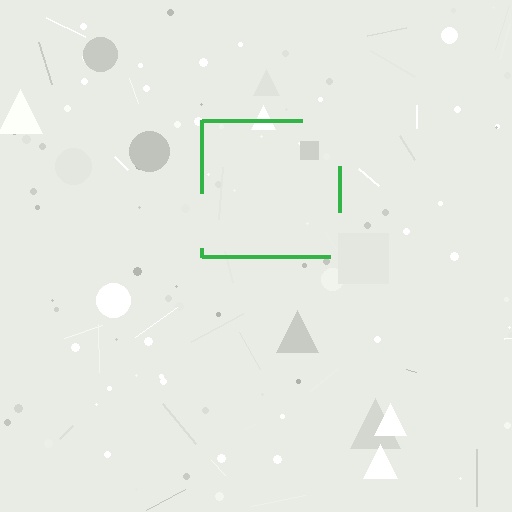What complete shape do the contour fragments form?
The contour fragments form a square.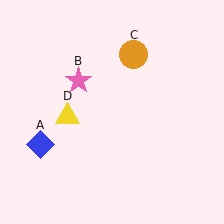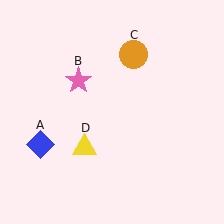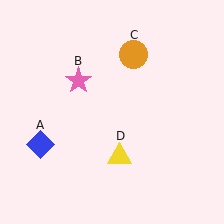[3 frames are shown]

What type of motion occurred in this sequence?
The yellow triangle (object D) rotated counterclockwise around the center of the scene.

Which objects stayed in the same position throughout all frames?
Blue diamond (object A) and pink star (object B) and orange circle (object C) remained stationary.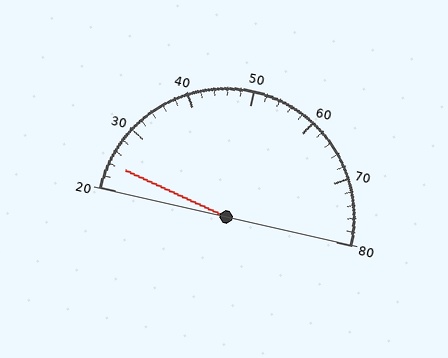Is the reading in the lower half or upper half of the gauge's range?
The reading is in the lower half of the range (20 to 80).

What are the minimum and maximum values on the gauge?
The gauge ranges from 20 to 80.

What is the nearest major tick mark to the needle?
The nearest major tick mark is 20.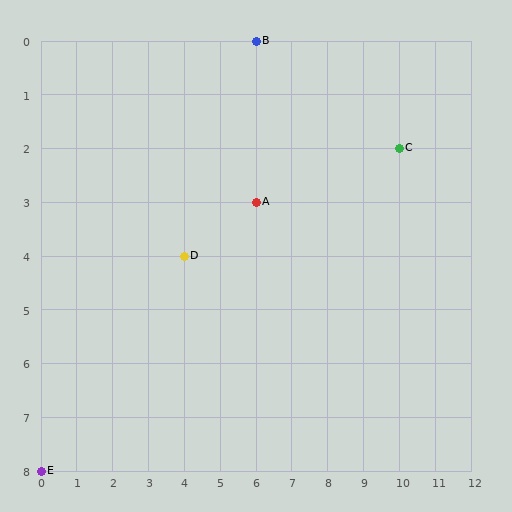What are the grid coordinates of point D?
Point D is at grid coordinates (4, 4).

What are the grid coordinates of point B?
Point B is at grid coordinates (6, 0).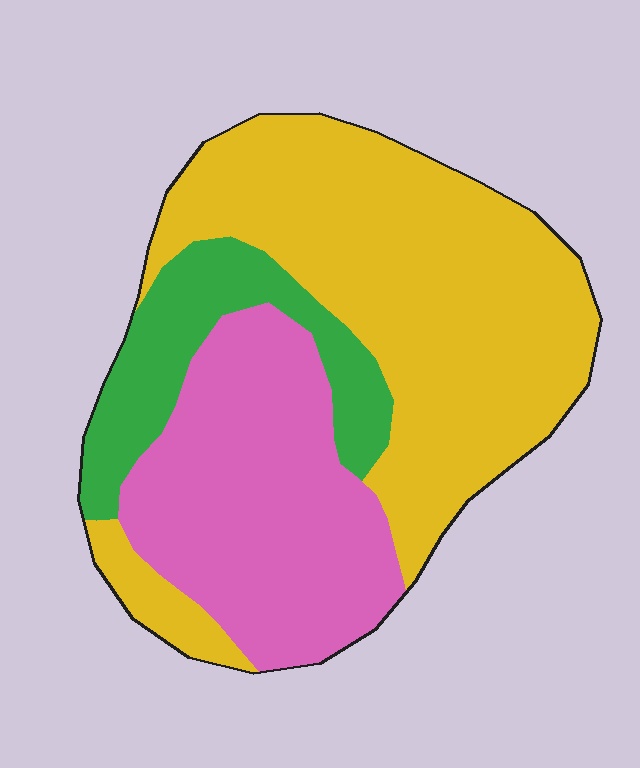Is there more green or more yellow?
Yellow.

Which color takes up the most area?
Yellow, at roughly 50%.